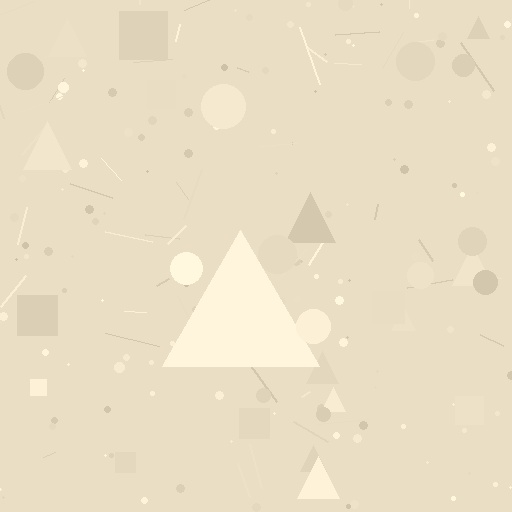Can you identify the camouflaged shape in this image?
The camouflaged shape is a triangle.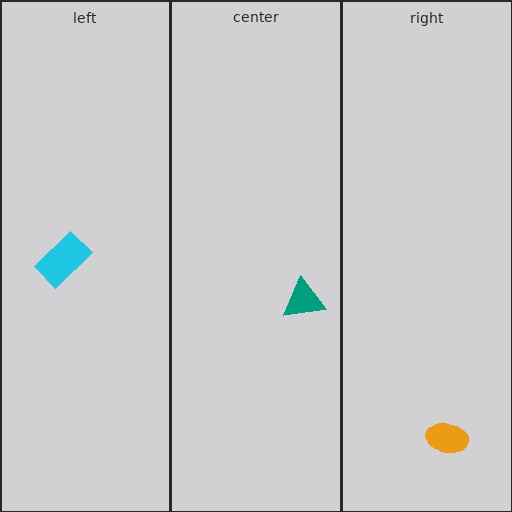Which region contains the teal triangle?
The center region.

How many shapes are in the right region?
1.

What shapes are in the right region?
The orange ellipse.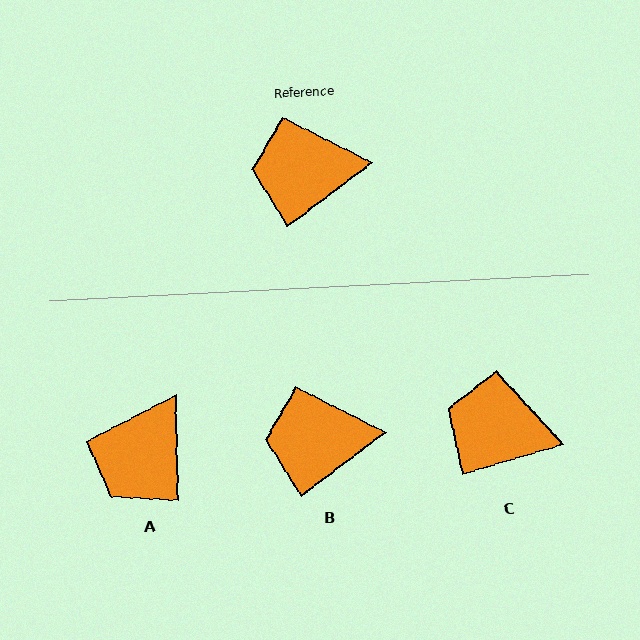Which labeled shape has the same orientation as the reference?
B.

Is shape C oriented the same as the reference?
No, it is off by about 21 degrees.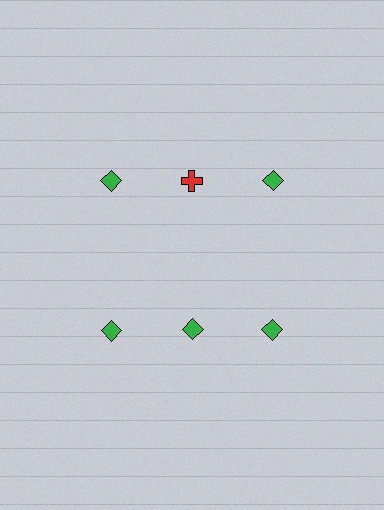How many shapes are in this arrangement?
There are 6 shapes arranged in a grid pattern.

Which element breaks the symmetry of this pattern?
The red cross in the top row, second from left column breaks the symmetry. All other shapes are green diamonds.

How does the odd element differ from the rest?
It differs in both color (red instead of green) and shape (cross instead of diamond).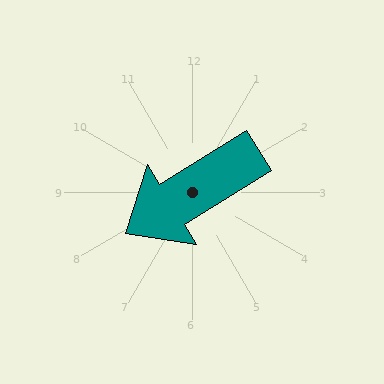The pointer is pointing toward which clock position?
Roughly 8 o'clock.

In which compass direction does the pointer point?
Southwest.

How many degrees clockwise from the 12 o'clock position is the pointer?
Approximately 238 degrees.